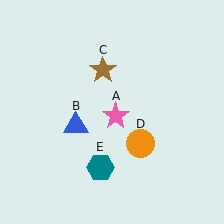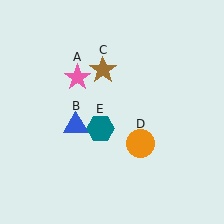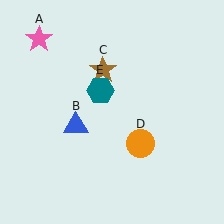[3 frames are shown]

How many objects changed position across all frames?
2 objects changed position: pink star (object A), teal hexagon (object E).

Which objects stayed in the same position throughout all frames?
Blue triangle (object B) and brown star (object C) and orange circle (object D) remained stationary.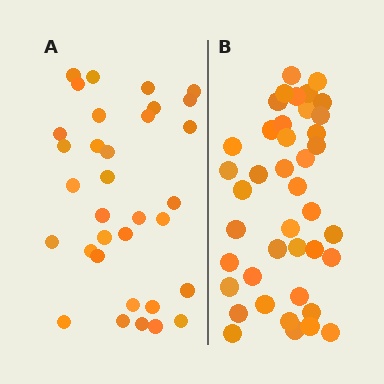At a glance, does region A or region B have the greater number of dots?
Region B (the right region) has more dots.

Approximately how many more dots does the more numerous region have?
Region B has roughly 8 or so more dots than region A.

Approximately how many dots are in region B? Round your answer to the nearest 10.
About 40 dots. (The exact count is 41, which rounds to 40.)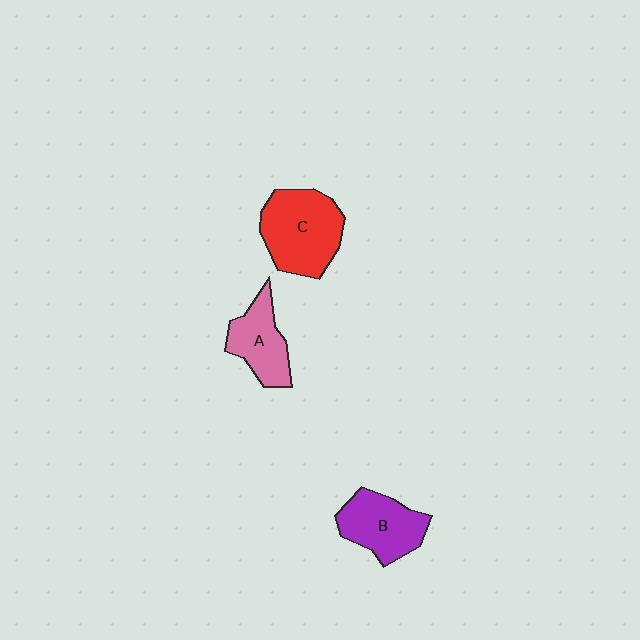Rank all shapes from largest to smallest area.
From largest to smallest: C (red), B (purple), A (pink).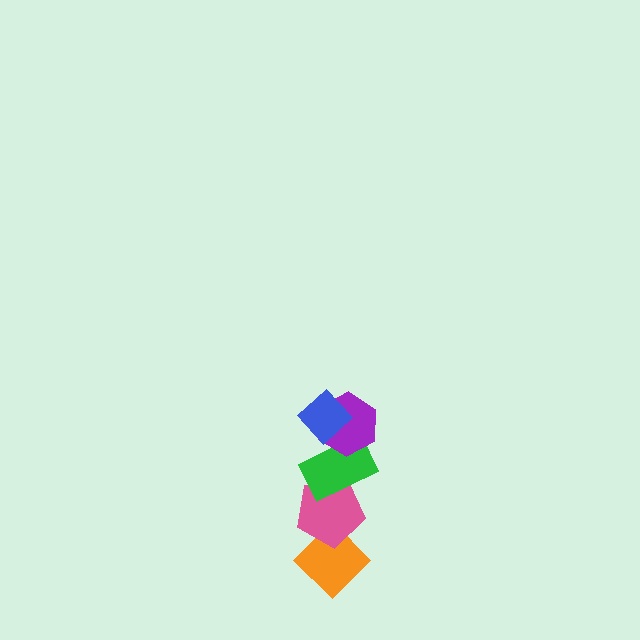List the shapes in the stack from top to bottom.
From top to bottom: the blue diamond, the purple hexagon, the green rectangle, the pink pentagon, the orange diamond.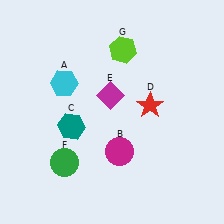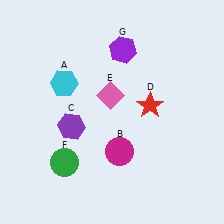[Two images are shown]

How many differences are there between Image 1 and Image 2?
There are 3 differences between the two images.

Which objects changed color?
C changed from teal to purple. E changed from magenta to pink. G changed from lime to purple.